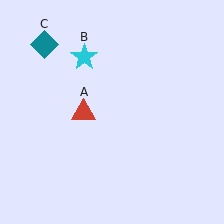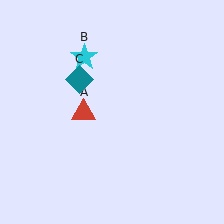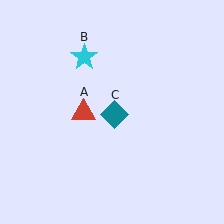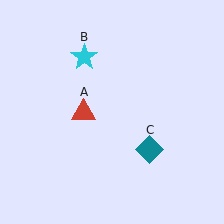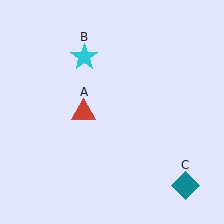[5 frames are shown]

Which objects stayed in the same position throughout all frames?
Red triangle (object A) and cyan star (object B) remained stationary.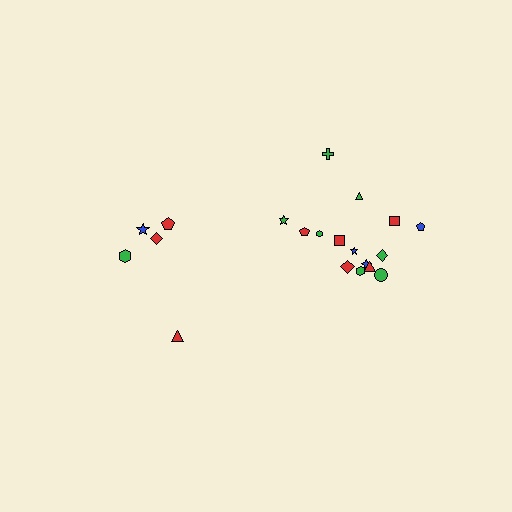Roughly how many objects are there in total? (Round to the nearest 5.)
Roughly 20 objects in total.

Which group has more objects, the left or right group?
The right group.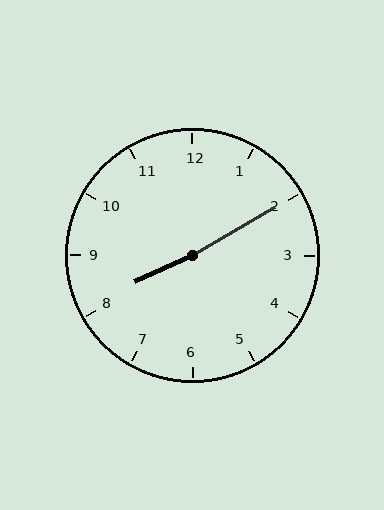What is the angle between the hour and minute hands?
Approximately 175 degrees.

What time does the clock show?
8:10.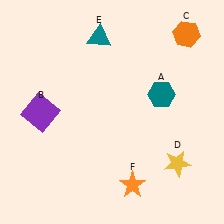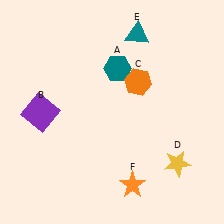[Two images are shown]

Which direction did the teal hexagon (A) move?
The teal hexagon (A) moved left.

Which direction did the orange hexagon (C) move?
The orange hexagon (C) moved left.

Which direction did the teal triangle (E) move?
The teal triangle (E) moved right.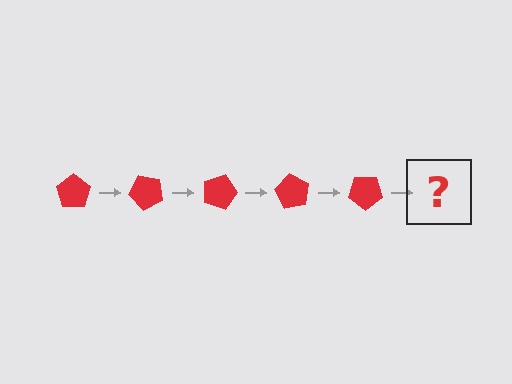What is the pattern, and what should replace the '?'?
The pattern is that the pentagon rotates 45 degrees each step. The '?' should be a red pentagon rotated 225 degrees.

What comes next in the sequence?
The next element should be a red pentagon rotated 225 degrees.